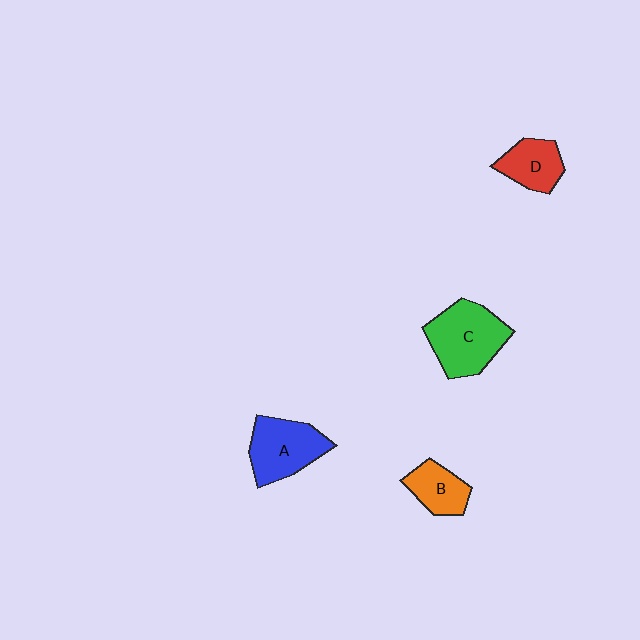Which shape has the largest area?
Shape C (green).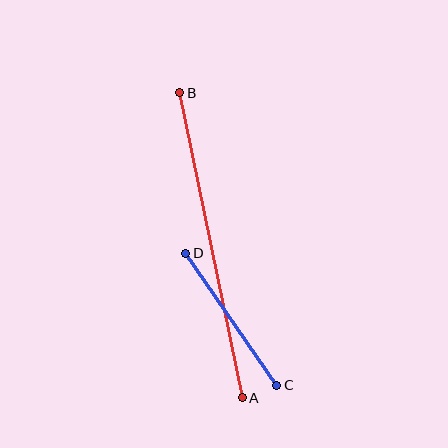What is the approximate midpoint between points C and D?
The midpoint is at approximately (231, 319) pixels.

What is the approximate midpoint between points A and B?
The midpoint is at approximately (211, 245) pixels.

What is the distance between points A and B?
The distance is approximately 311 pixels.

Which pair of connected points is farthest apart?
Points A and B are farthest apart.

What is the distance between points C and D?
The distance is approximately 160 pixels.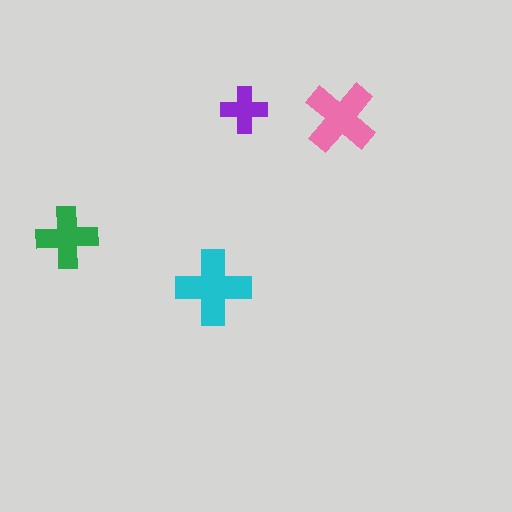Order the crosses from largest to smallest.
the cyan one, the pink one, the green one, the purple one.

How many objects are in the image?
There are 4 objects in the image.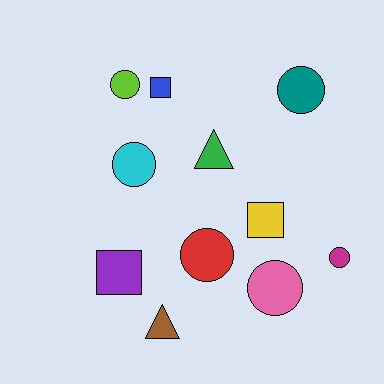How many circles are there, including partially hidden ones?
There are 6 circles.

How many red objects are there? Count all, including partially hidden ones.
There is 1 red object.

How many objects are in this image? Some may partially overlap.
There are 11 objects.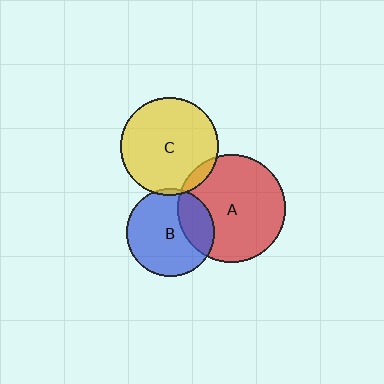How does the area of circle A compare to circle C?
Approximately 1.2 times.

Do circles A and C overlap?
Yes.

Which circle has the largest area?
Circle A (red).